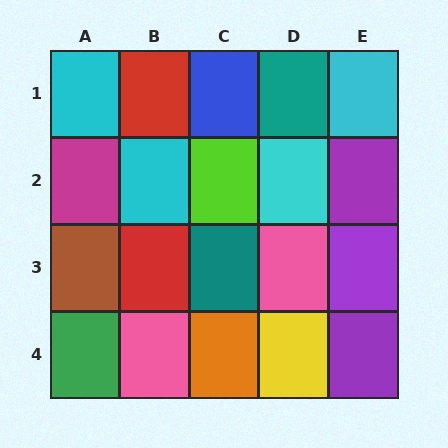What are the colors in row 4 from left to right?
Green, pink, orange, yellow, purple.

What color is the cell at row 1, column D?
Teal.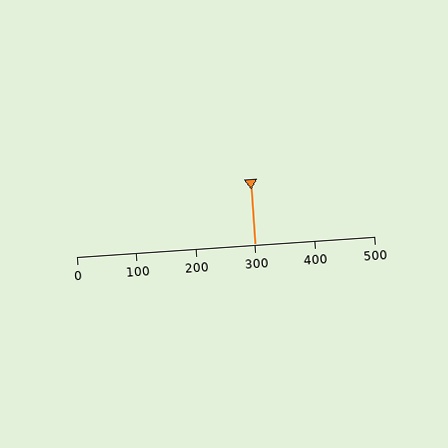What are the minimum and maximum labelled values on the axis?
The axis runs from 0 to 500.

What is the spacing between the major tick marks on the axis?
The major ticks are spaced 100 apart.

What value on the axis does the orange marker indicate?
The marker indicates approximately 300.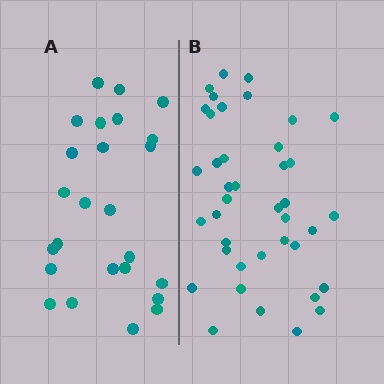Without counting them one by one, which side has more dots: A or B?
Region B (the right region) has more dots.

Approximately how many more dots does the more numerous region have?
Region B has approximately 15 more dots than region A.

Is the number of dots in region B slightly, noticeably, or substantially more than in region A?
Region B has substantially more. The ratio is roughly 1.6 to 1.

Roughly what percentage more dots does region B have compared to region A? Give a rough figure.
About 60% more.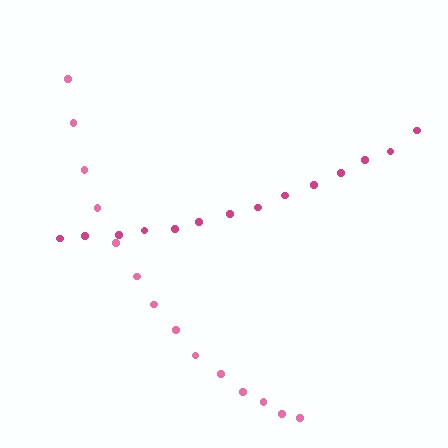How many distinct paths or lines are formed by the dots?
There are 2 distinct paths.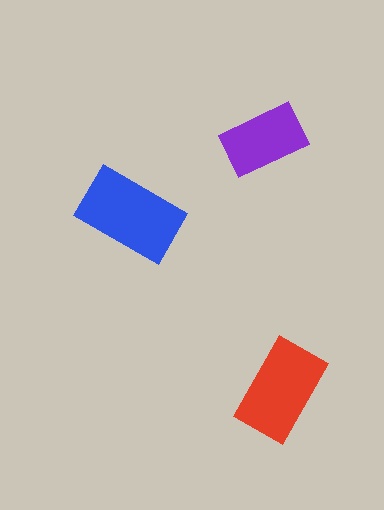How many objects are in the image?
There are 3 objects in the image.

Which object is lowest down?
The red rectangle is bottommost.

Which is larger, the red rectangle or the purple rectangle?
The red one.